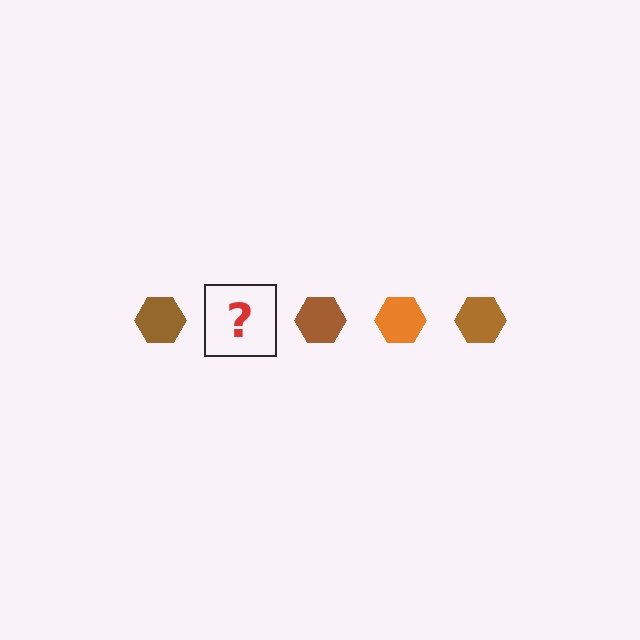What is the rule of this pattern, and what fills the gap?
The rule is that the pattern cycles through brown, orange hexagons. The gap should be filled with an orange hexagon.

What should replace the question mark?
The question mark should be replaced with an orange hexagon.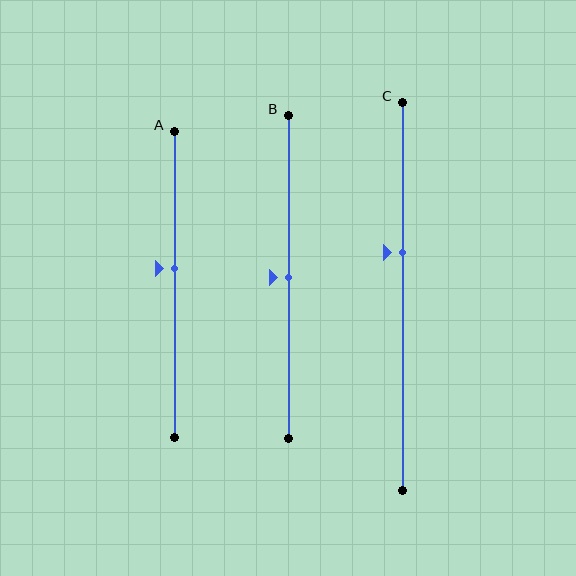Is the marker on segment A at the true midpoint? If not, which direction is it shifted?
No, the marker on segment A is shifted upward by about 5% of the segment length.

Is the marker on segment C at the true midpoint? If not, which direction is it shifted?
No, the marker on segment C is shifted upward by about 11% of the segment length.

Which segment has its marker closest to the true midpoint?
Segment B has its marker closest to the true midpoint.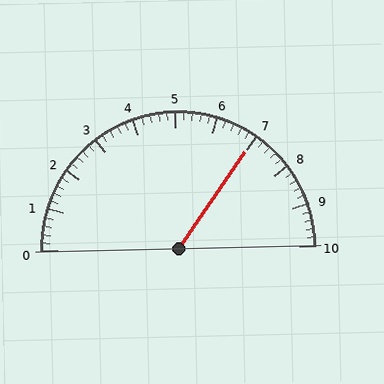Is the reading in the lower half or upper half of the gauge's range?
The reading is in the upper half of the range (0 to 10).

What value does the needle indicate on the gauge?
The needle indicates approximately 7.0.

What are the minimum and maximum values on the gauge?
The gauge ranges from 0 to 10.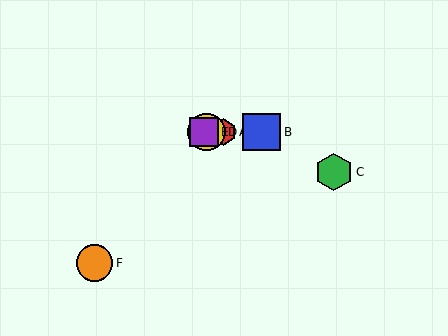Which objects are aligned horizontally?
Objects A, B, D, E are aligned horizontally.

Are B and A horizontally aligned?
Yes, both are at y≈132.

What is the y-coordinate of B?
Object B is at y≈132.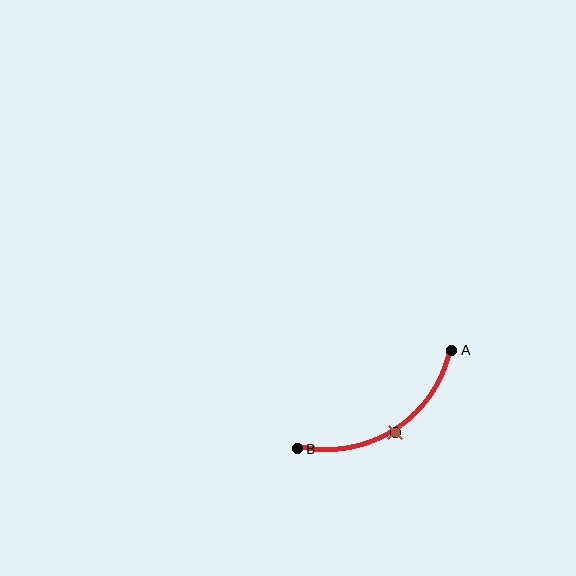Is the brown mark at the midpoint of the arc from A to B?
Yes. The brown mark lies on the arc at equal arc-length from both A and B — it is the arc midpoint.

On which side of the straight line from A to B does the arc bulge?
The arc bulges below the straight line connecting A and B.